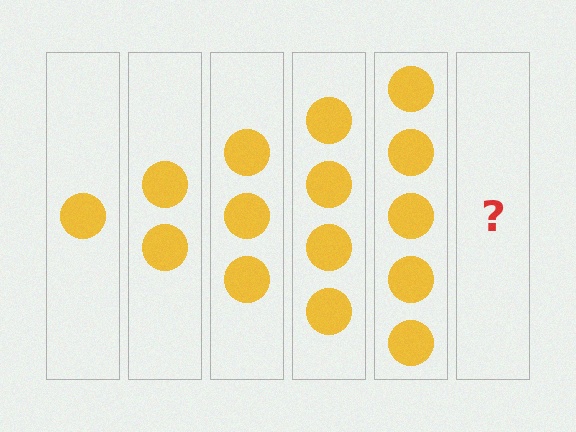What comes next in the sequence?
The next element should be 6 circles.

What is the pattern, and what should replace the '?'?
The pattern is that each step adds one more circle. The '?' should be 6 circles.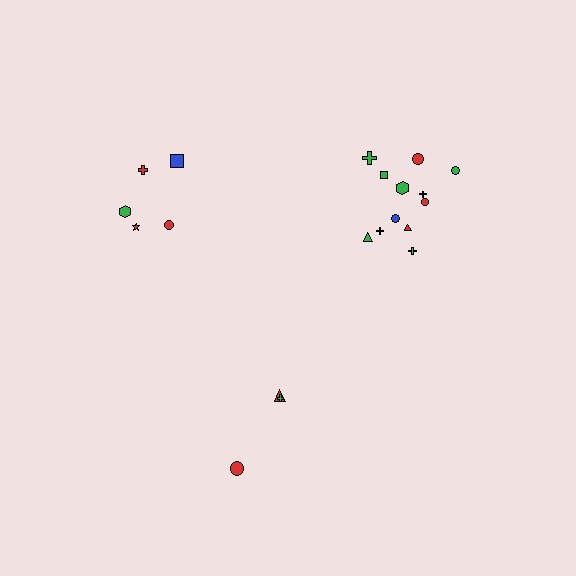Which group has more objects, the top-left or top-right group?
The top-right group.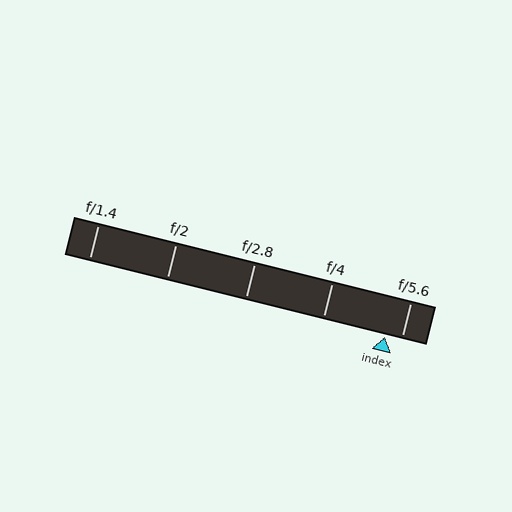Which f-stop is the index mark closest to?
The index mark is closest to f/5.6.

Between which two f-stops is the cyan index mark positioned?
The index mark is between f/4 and f/5.6.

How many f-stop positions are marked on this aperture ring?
There are 5 f-stop positions marked.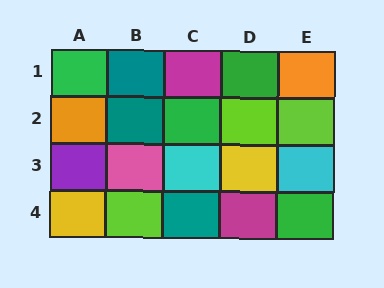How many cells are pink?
1 cell is pink.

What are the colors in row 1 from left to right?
Green, teal, magenta, green, orange.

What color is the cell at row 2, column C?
Green.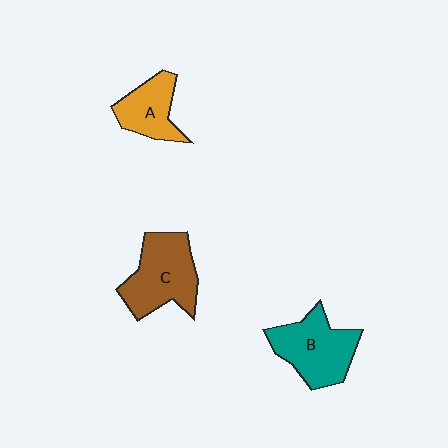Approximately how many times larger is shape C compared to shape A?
Approximately 1.6 times.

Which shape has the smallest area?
Shape A (orange).